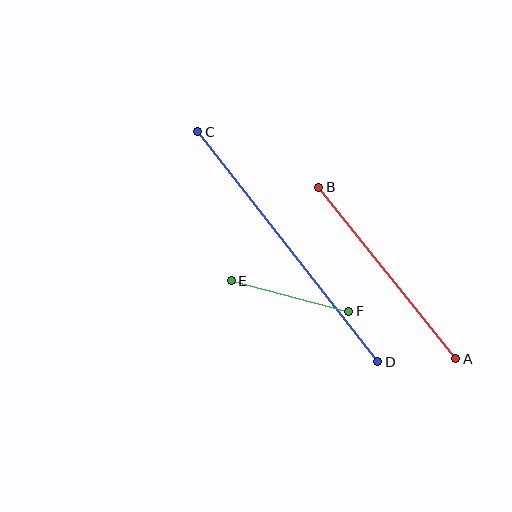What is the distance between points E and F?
The distance is approximately 121 pixels.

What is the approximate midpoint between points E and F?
The midpoint is at approximately (290, 296) pixels.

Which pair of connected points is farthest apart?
Points C and D are farthest apart.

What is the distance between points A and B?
The distance is approximately 220 pixels.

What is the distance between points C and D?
The distance is approximately 292 pixels.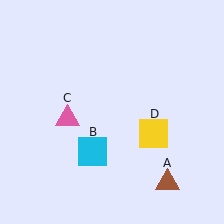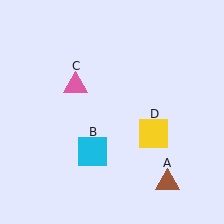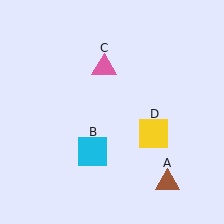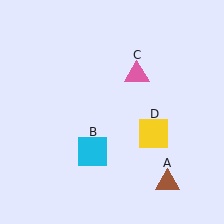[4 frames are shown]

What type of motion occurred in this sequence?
The pink triangle (object C) rotated clockwise around the center of the scene.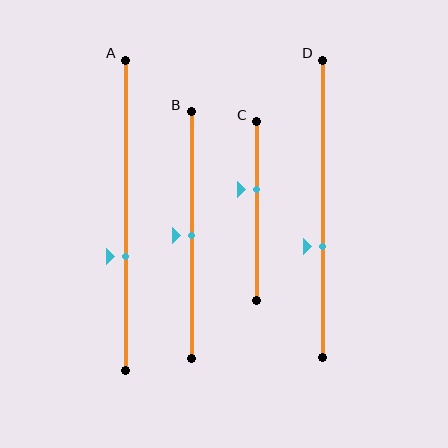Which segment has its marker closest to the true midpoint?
Segment B has its marker closest to the true midpoint.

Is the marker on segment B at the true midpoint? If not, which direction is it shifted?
Yes, the marker on segment B is at the true midpoint.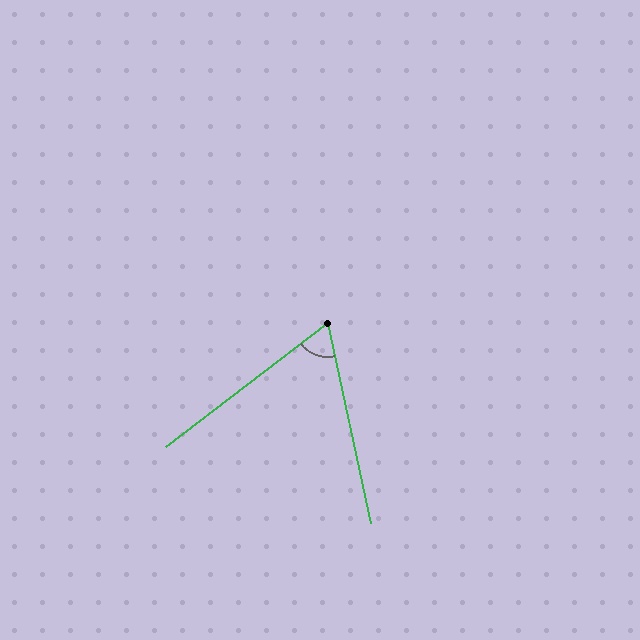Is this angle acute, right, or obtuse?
It is acute.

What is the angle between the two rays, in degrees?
Approximately 64 degrees.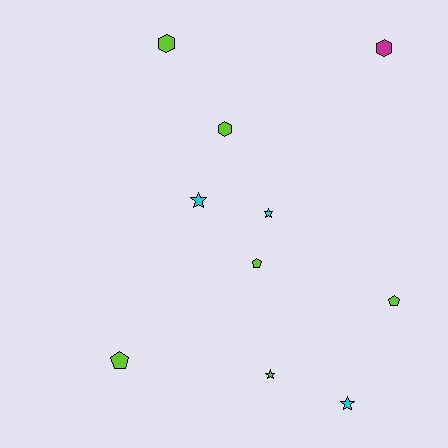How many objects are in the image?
There are 10 objects.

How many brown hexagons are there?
There are no brown hexagons.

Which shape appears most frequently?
Star, with 4 objects.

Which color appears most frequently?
Lime, with 6 objects.